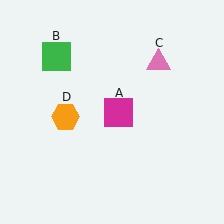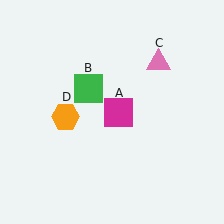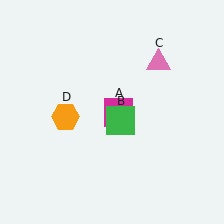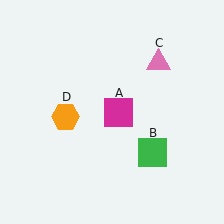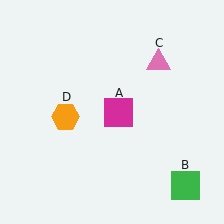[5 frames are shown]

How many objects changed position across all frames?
1 object changed position: green square (object B).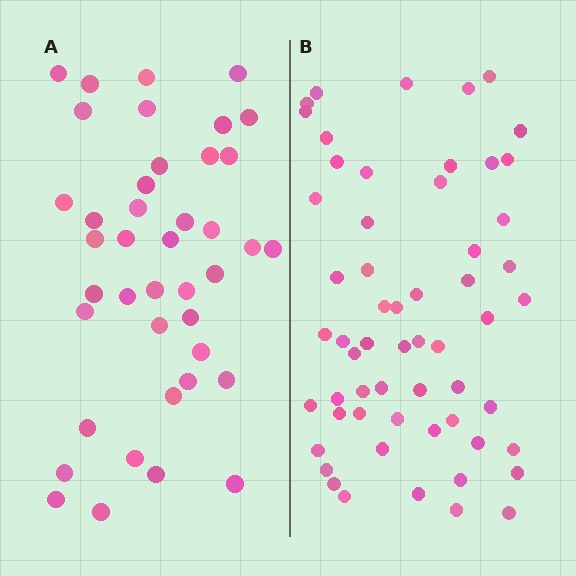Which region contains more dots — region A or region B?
Region B (the right region) has more dots.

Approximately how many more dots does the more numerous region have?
Region B has approximately 15 more dots than region A.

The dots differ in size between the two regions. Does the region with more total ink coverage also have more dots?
No. Region A has more total ink coverage because its dots are larger, but region B actually contains more individual dots. Total area can be misleading — the number of items is what matters here.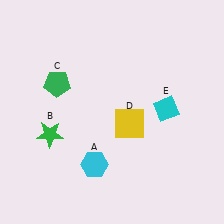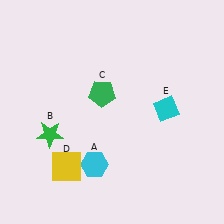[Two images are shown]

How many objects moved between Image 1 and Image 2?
2 objects moved between the two images.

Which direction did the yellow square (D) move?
The yellow square (D) moved left.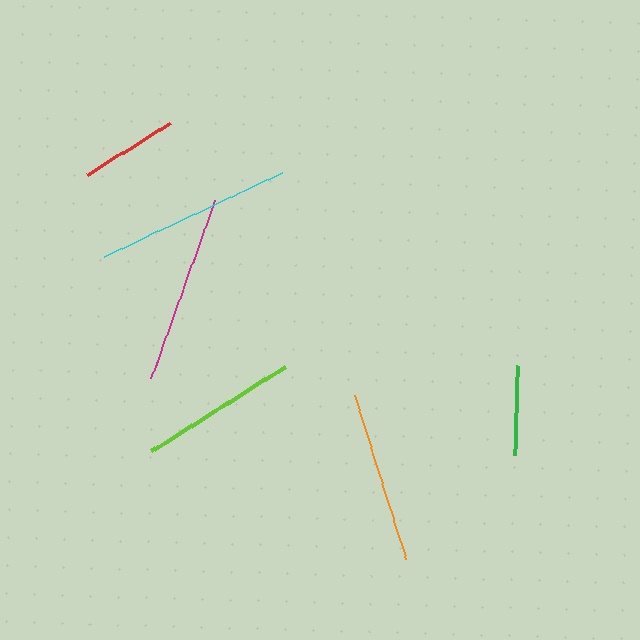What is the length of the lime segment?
The lime segment is approximately 158 pixels long.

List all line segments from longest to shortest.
From longest to shortest: cyan, magenta, orange, lime, red, green.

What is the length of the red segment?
The red segment is approximately 99 pixels long.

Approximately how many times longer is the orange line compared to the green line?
The orange line is approximately 1.9 times the length of the green line.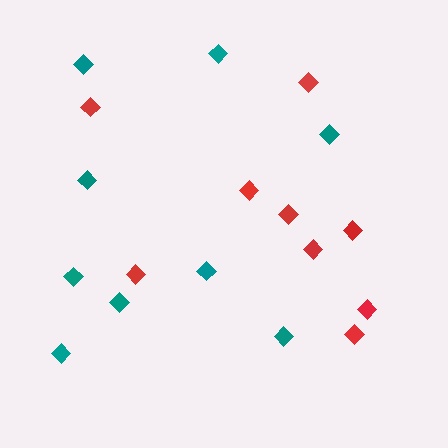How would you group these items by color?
There are 2 groups: one group of teal diamonds (9) and one group of red diamonds (9).